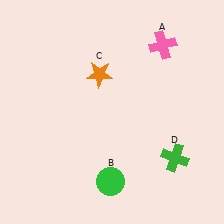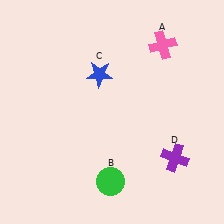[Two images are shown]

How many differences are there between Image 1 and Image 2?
There are 2 differences between the two images.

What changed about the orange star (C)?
In Image 1, C is orange. In Image 2, it changed to blue.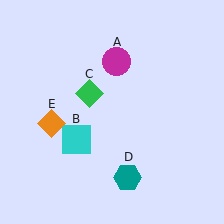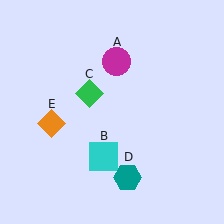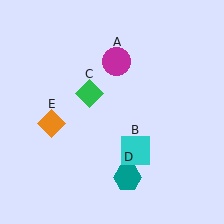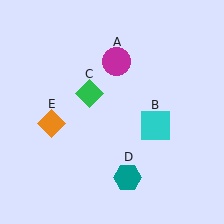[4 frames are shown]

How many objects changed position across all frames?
1 object changed position: cyan square (object B).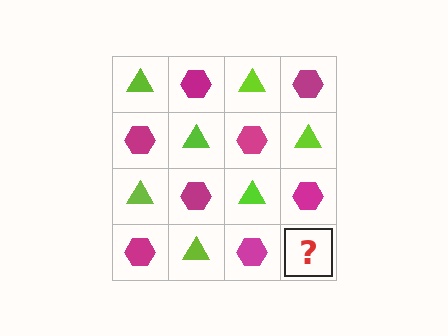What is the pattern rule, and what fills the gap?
The rule is that it alternates lime triangle and magenta hexagon in a checkerboard pattern. The gap should be filled with a lime triangle.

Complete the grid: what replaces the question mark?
The question mark should be replaced with a lime triangle.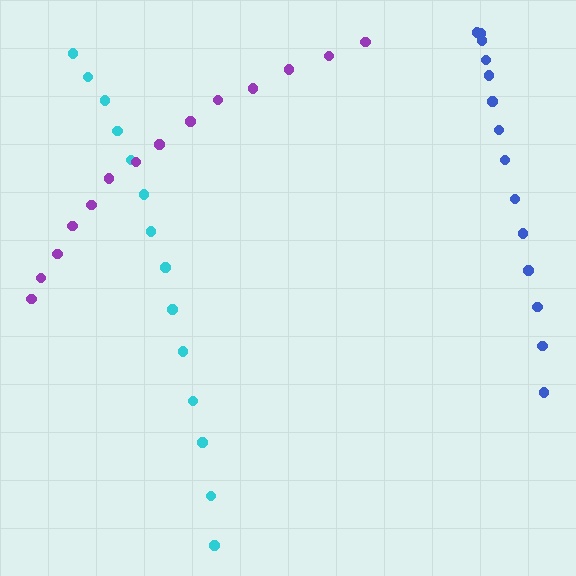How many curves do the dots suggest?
There are 3 distinct paths.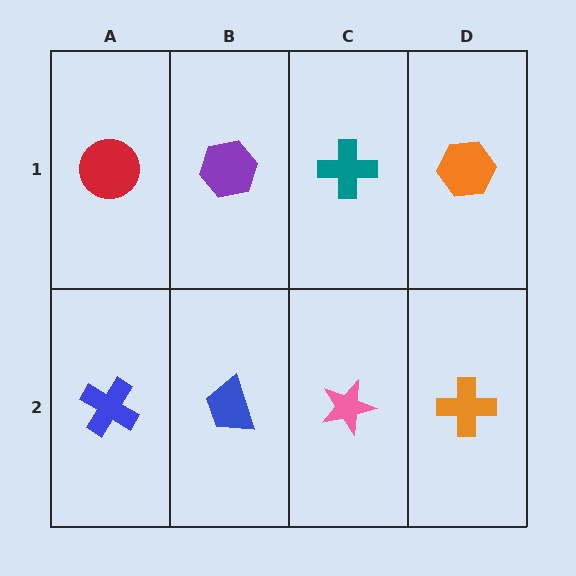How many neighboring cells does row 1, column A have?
2.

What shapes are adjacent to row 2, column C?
A teal cross (row 1, column C), a blue trapezoid (row 2, column B), an orange cross (row 2, column D).